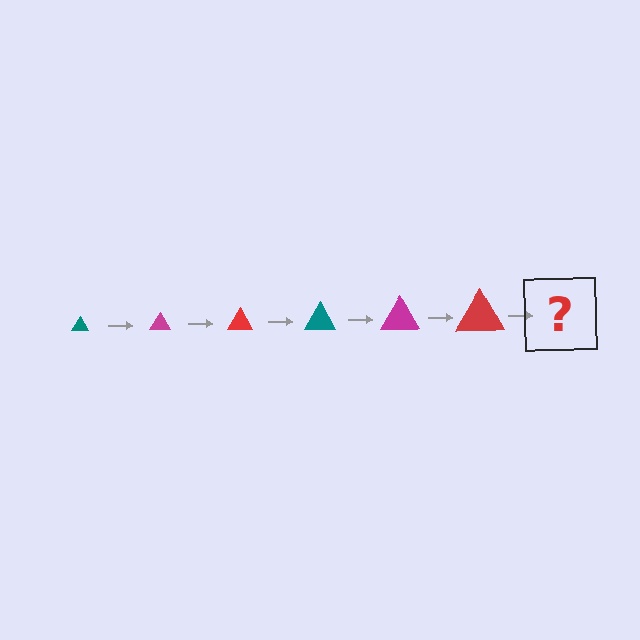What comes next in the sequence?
The next element should be a teal triangle, larger than the previous one.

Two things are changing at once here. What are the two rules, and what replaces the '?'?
The two rules are that the triangle grows larger each step and the color cycles through teal, magenta, and red. The '?' should be a teal triangle, larger than the previous one.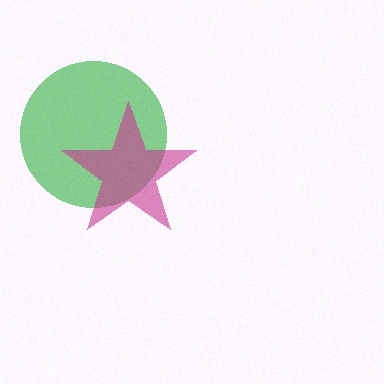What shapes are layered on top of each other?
The layered shapes are: a green circle, a magenta star.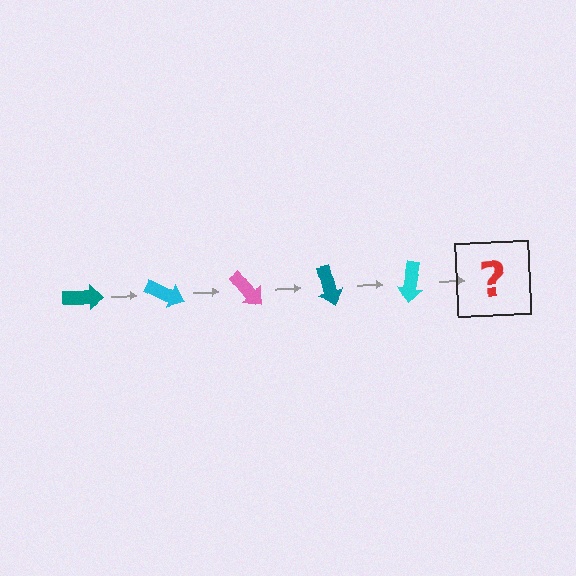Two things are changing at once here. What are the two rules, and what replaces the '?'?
The two rules are that it rotates 25 degrees each step and the color cycles through teal, cyan, and pink. The '?' should be a pink arrow, rotated 125 degrees from the start.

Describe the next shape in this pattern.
It should be a pink arrow, rotated 125 degrees from the start.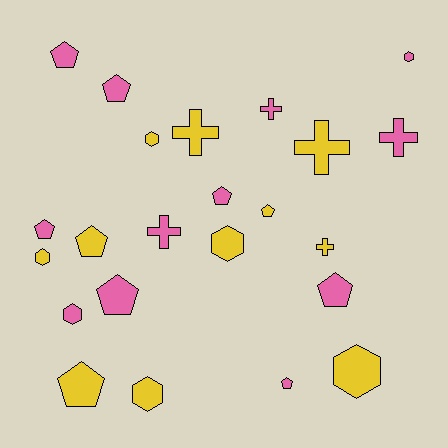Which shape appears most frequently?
Pentagon, with 10 objects.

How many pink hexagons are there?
There are 2 pink hexagons.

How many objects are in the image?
There are 23 objects.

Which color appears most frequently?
Pink, with 12 objects.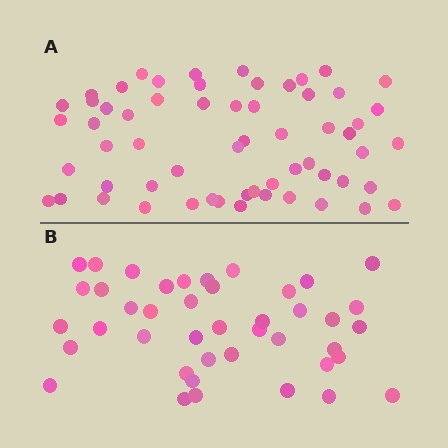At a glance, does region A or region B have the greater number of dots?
Region A (the top region) has more dots.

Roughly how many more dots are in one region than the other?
Region A has approximately 20 more dots than region B.